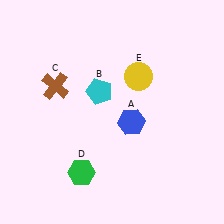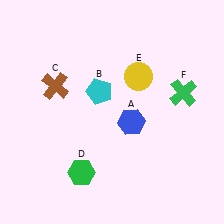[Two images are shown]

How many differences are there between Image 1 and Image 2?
There is 1 difference between the two images.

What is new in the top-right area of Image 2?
A green cross (F) was added in the top-right area of Image 2.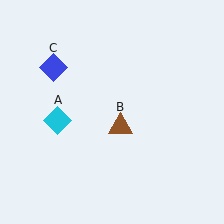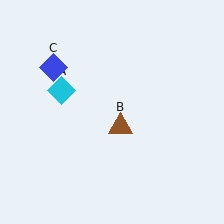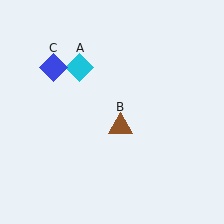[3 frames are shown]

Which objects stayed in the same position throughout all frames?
Brown triangle (object B) and blue diamond (object C) remained stationary.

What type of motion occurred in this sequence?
The cyan diamond (object A) rotated clockwise around the center of the scene.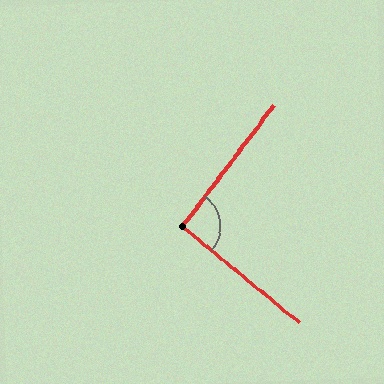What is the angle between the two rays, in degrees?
Approximately 92 degrees.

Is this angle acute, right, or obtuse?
It is approximately a right angle.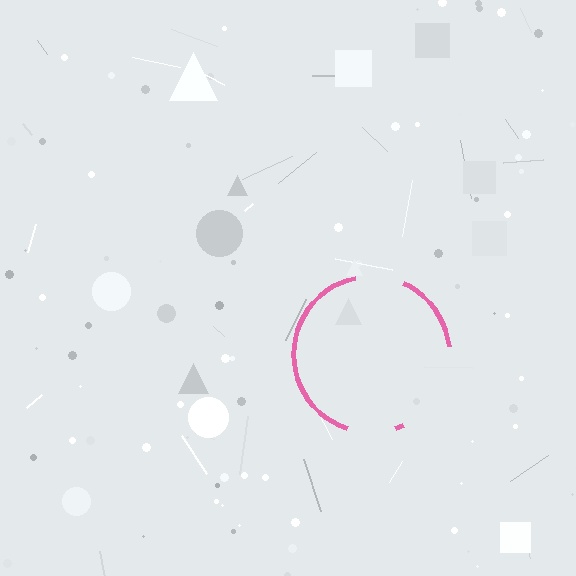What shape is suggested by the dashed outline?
The dashed outline suggests a circle.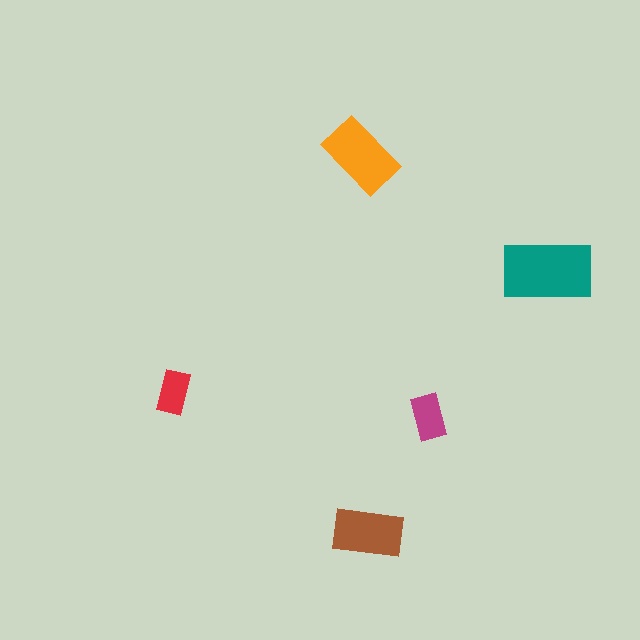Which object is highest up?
The orange rectangle is topmost.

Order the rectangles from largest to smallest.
the teal one, the orange one, the brown one, the magenta one, the red one.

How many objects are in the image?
There are 5 objects in the image.